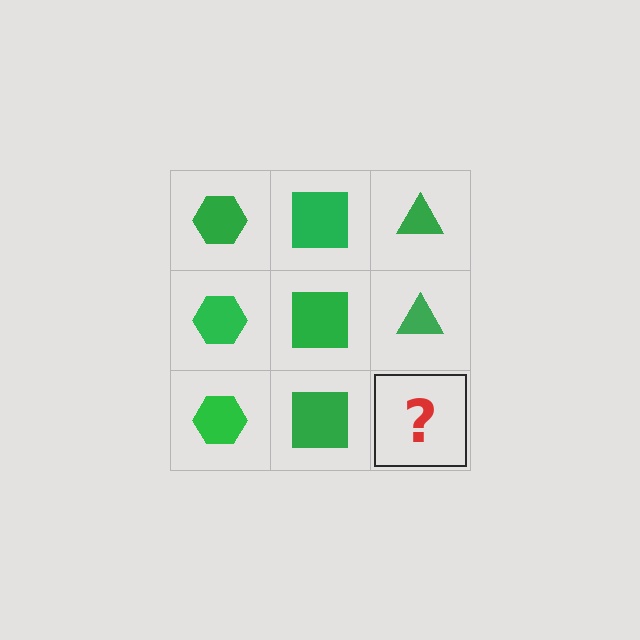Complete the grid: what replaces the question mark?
The question mark should be replaced with a green triangle.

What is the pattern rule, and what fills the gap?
The rule is that each column has a consistent shape. The gap should be filled with a green triangle.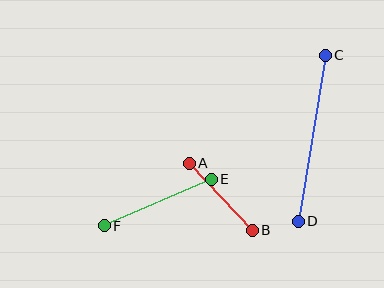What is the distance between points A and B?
The distance is approximately 92 pixels.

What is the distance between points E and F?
The distance is approximately 117 pixels.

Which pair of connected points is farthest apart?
Points C and D are farthest apart.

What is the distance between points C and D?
The distance is approximately 168 pixels.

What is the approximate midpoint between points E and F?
The midpoint is at approximately (158, 203) pixels.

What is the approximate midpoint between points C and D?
The midpoint is at approximately (312, 138) pixels.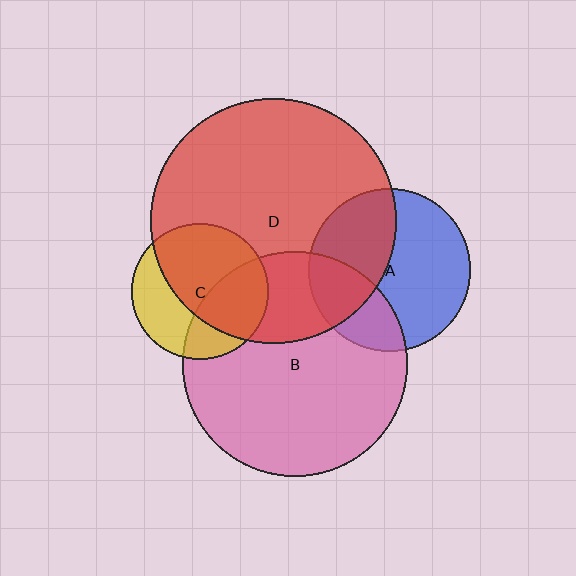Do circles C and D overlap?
Yes.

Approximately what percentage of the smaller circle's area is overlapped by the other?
Approximately 65%.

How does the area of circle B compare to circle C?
Approximately 2.7 times.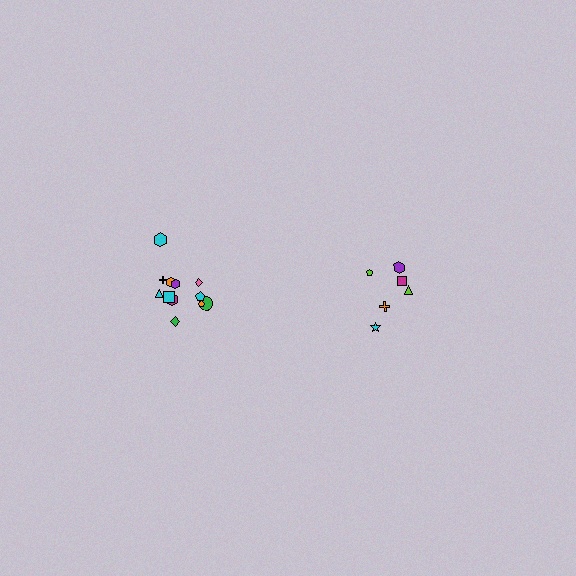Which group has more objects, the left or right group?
The left group.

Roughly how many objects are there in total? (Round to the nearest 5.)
Roughly 20 objects in total.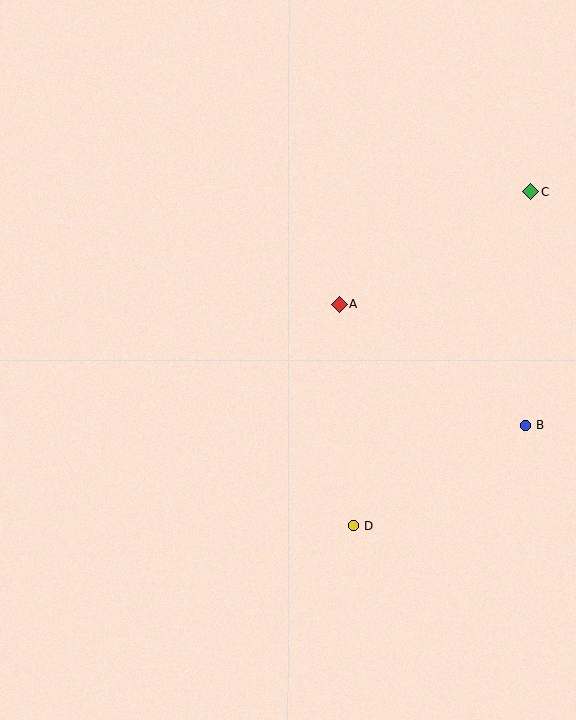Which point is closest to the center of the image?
Point A at (339, 305) is closest to the center.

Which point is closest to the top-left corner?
Point A is closest to the top-left corner.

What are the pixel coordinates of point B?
Point B is at (526, 425).